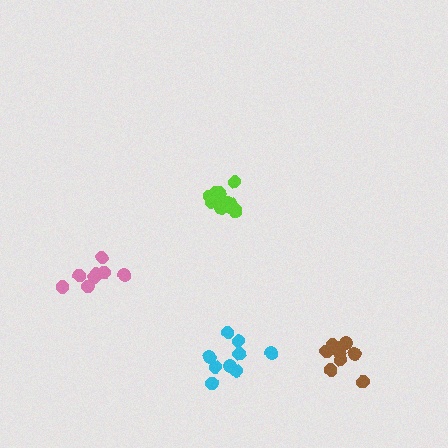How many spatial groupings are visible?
There are 4 spatial groupings.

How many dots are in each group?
Group 1: 9 dots, Group 2: 13 dots, Group 3: 8 dots, Group 4: 8 dots (38 total).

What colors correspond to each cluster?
The clusters are colored: cyan, lime, brown, pink.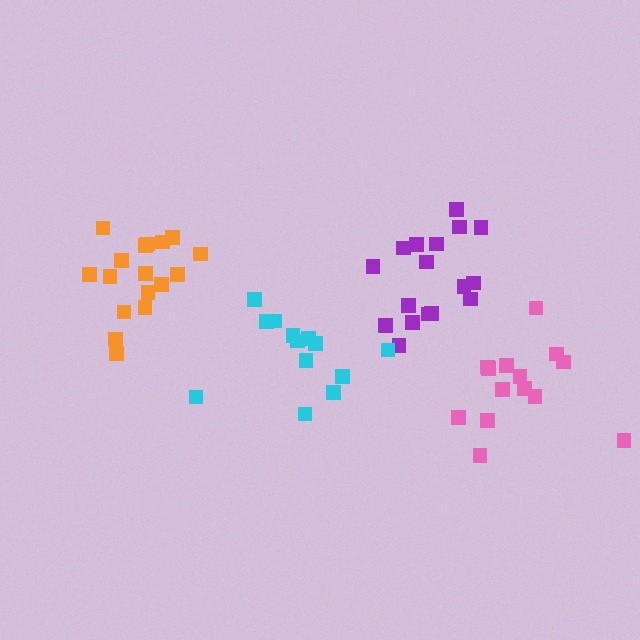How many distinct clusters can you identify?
There are 4 distinct clusters.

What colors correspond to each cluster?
The clusters are colored: purple, cyan, orange, pink.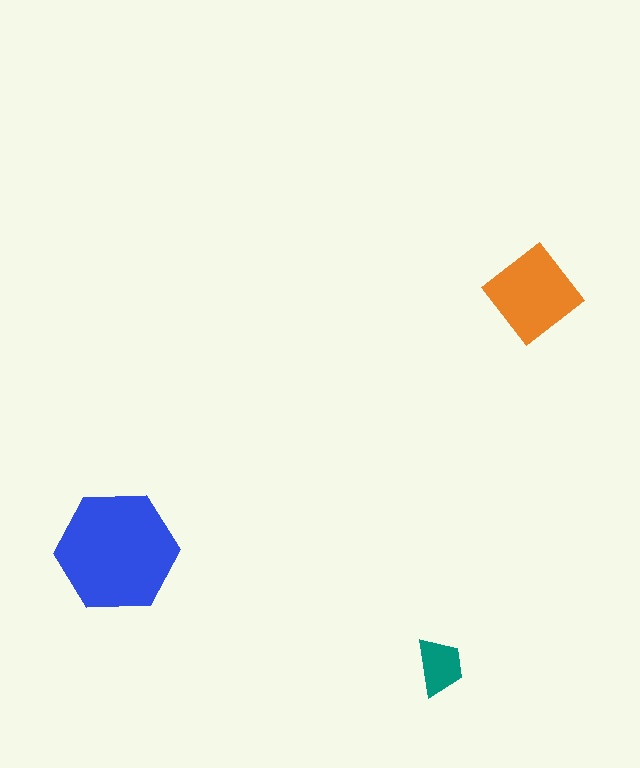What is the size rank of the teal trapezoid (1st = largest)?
3rd.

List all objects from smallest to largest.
The teal trapezoid, the orange diamond, the blue hexagon.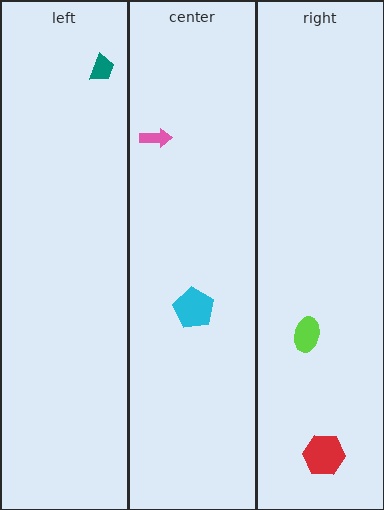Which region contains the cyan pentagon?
The center region.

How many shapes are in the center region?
2.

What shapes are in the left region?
The teal trapezoid.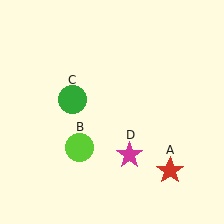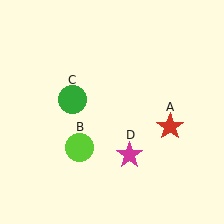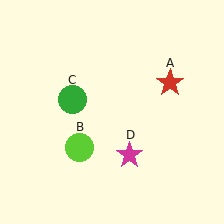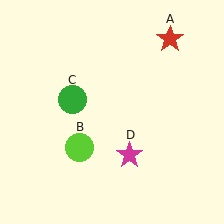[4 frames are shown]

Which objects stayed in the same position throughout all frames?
Lime circle (object B) and green circle (object C) and magenta star (object D) remained stationary.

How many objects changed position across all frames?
1 object changed position: red star (object A).